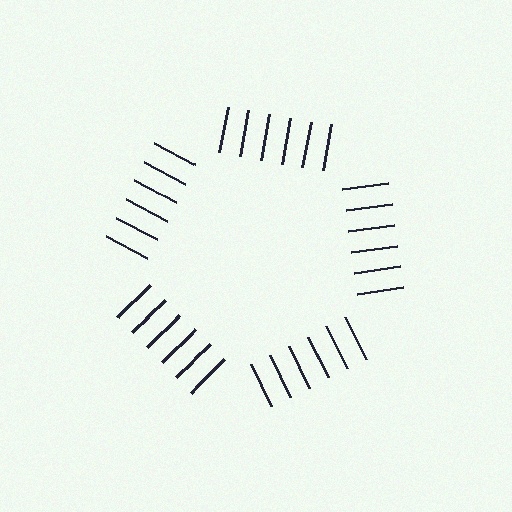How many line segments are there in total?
30 — 6 along each of the 5 edges.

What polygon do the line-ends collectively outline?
An illusory pentagon — the line segments terminate on its edges but no continuous stroke is drawn.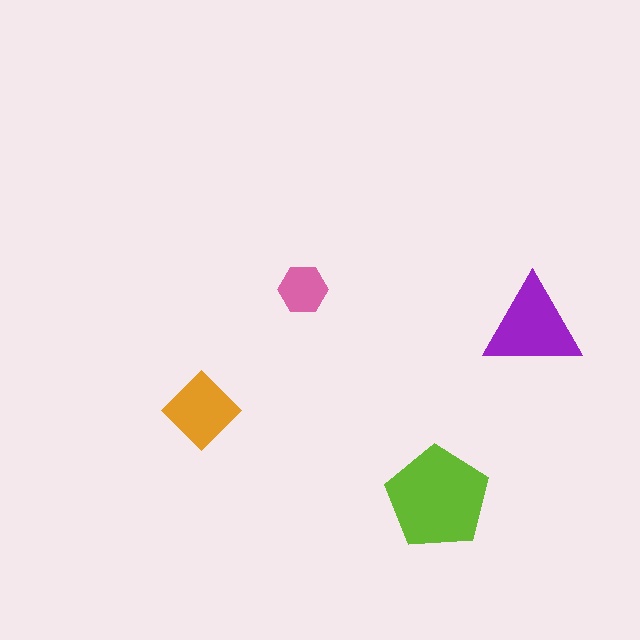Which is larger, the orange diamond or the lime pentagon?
The lime pentagon.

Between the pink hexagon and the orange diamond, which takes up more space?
The orange diamond.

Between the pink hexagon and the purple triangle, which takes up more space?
The purple triangle.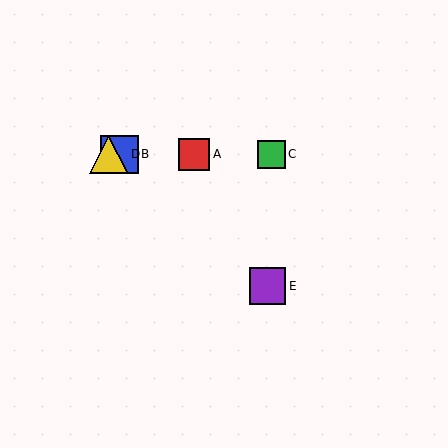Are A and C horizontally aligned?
Yes, both are at y≈154.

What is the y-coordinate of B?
Object B is at y≈154.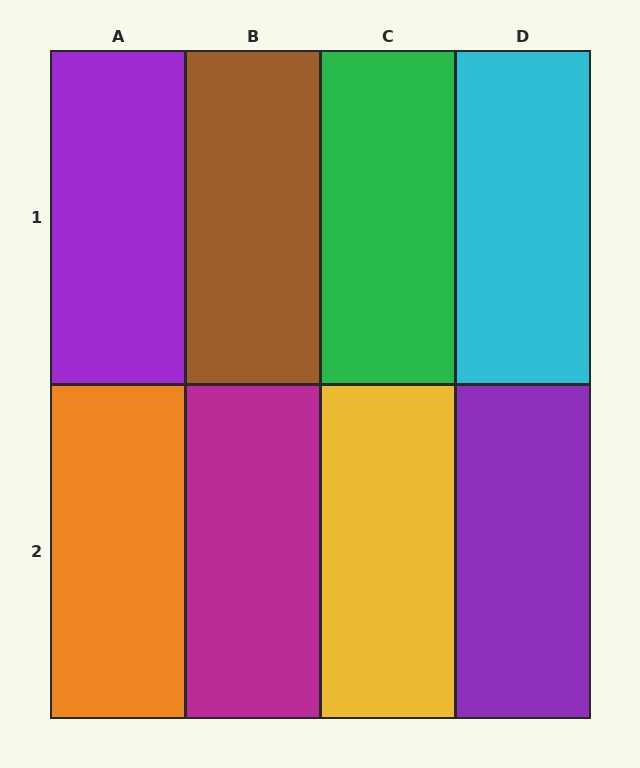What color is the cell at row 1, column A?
Purple.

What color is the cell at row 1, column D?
Cyan.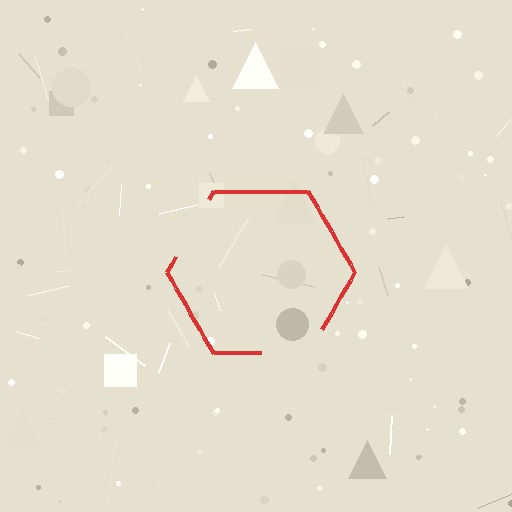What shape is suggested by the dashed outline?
The dashed outline suggests a hexagon.